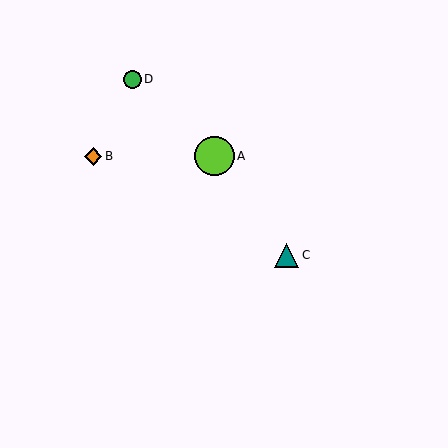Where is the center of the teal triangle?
The center of the teal triangle is at (287, 255).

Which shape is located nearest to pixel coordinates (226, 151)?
The lime circle (labeled A) at (214, 156) is nearest to that location.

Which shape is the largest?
The lime circle (labeled A) is the largest.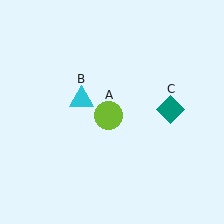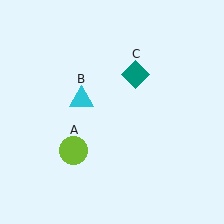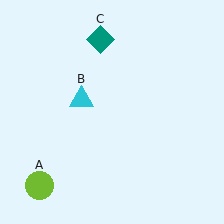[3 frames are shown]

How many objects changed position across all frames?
2 objects changed position: lime circle (object A), teal diamond (object C).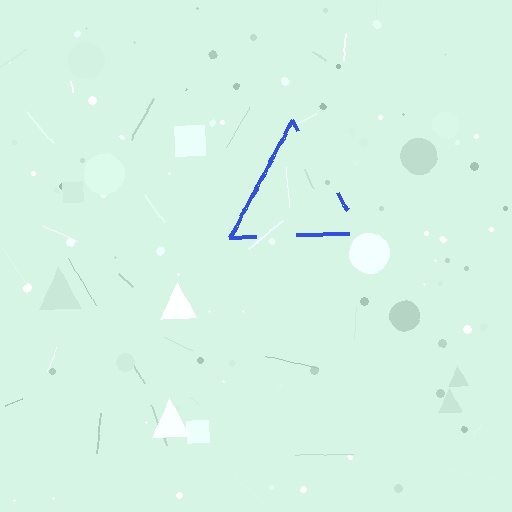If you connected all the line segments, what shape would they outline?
They would outline a triangle.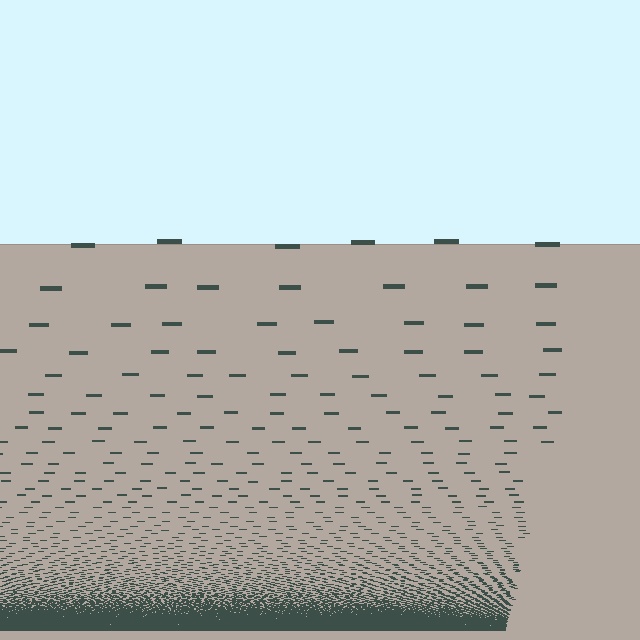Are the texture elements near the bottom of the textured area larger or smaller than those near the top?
Smaller. The gradient is inverted — elements near the bottom are smaller and denser.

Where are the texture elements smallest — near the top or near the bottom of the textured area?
Near the bottom.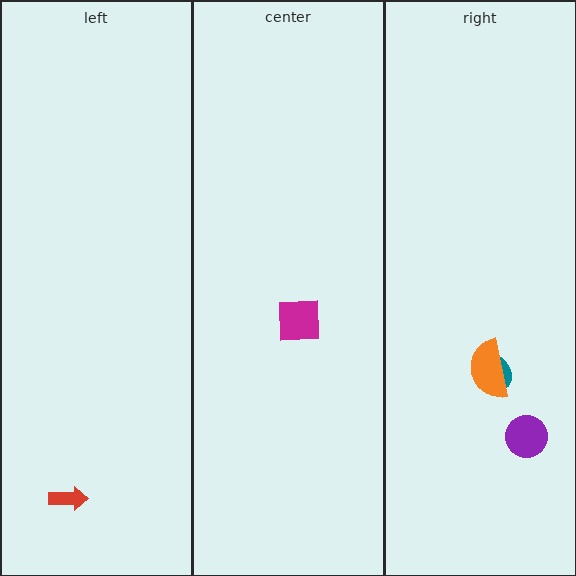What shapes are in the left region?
The red arrow.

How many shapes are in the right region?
3.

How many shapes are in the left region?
1.